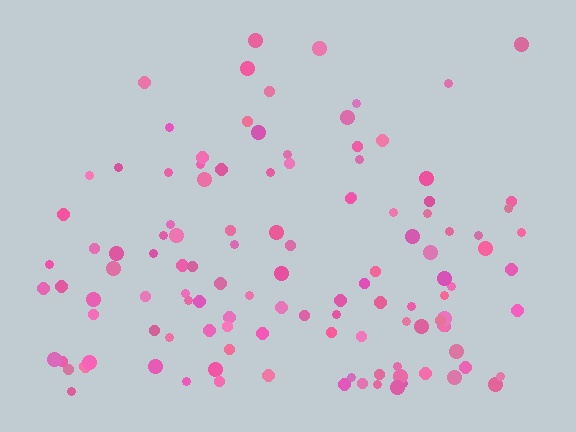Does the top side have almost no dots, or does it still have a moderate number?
Still a moderate number, just noticeably fewer than the bottom.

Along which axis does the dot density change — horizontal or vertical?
Vertical.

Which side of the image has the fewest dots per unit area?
The top.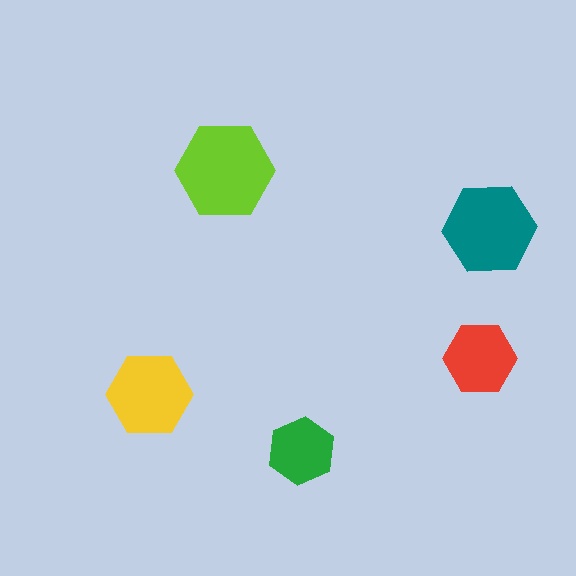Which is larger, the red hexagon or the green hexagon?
The red one.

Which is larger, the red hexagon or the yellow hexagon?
The yellow one.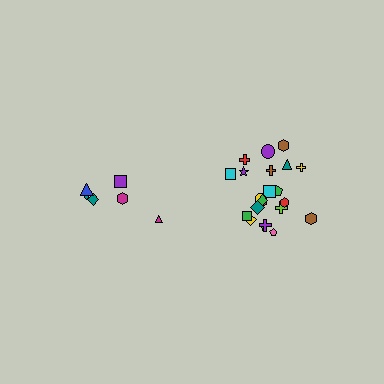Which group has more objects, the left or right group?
The right group.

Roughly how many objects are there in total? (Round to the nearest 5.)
Roughly 30 objects in total.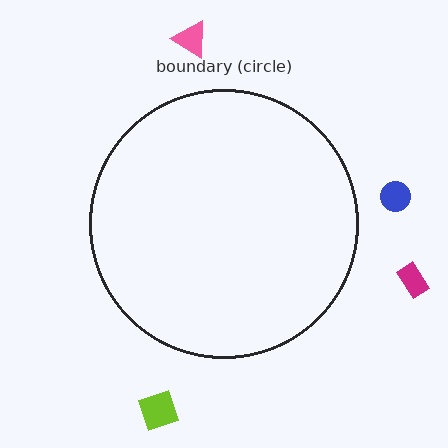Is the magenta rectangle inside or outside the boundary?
Outside.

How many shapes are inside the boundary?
0 inside, 4 outside.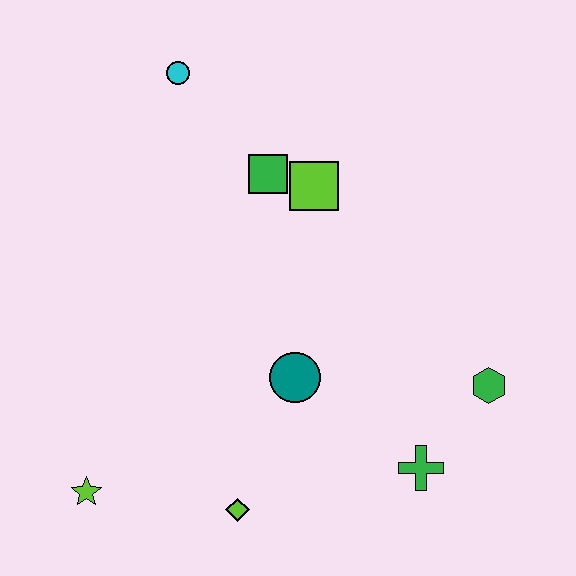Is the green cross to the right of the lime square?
Yes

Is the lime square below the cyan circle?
Yes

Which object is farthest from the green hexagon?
The cyan circle is farthest from the green hexagon.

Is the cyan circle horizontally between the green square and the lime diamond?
No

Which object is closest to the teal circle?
The lime diamond is closest to the teal circle.